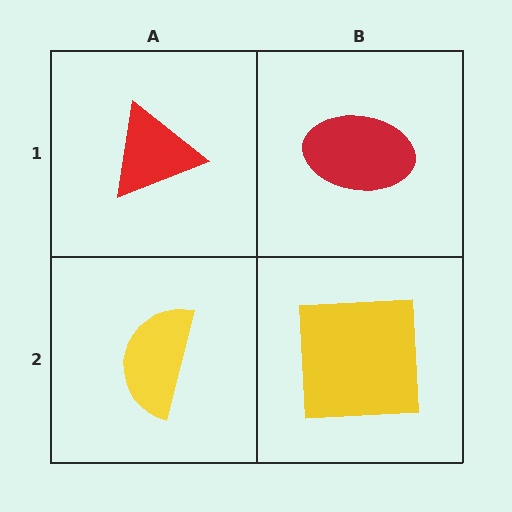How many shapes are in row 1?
2 shapes.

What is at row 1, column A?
A red triangle.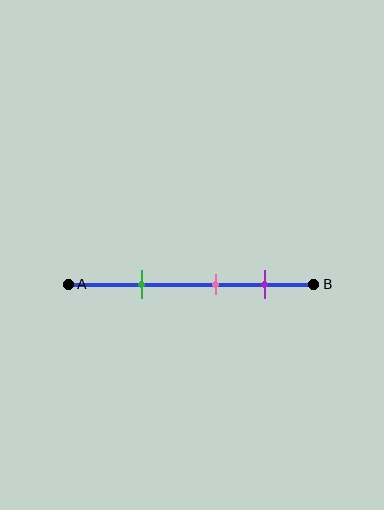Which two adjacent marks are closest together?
The pink and purple marks are the closest adjacent pair.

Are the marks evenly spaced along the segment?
Yes, the marks are approximately evenly spaced.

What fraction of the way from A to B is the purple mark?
The purple mark is approximately 80% (0.8) of the way from A to B.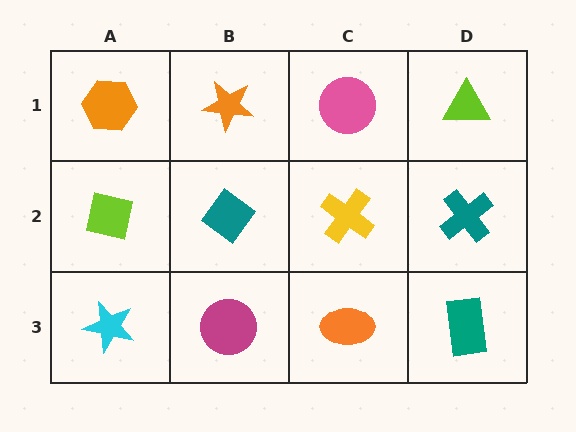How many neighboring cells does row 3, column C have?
3.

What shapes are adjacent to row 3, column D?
A teal cross (row 2, column D), an orange ellipse (row 3, column C).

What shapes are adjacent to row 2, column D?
A lime triangle (row 1, column D), a teal rectangle (row 3, column D), a yellow cross (row 2, column C).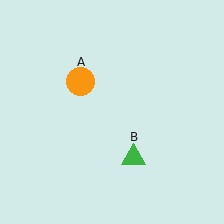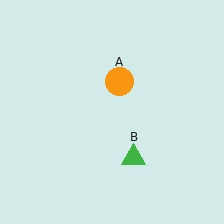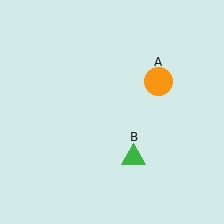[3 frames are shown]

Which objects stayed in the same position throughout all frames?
Green triangle (object B) remained stationary.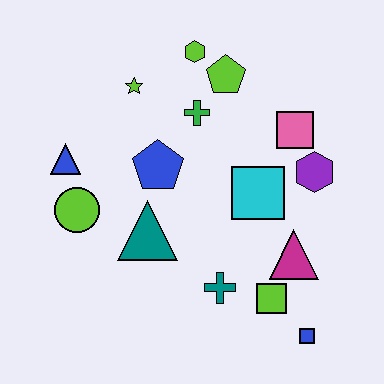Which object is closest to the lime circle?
The blue triangle is closest to the lime circle.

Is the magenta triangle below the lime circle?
Yes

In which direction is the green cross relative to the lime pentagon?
The green cross is below the lime pentagon.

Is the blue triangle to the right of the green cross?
No